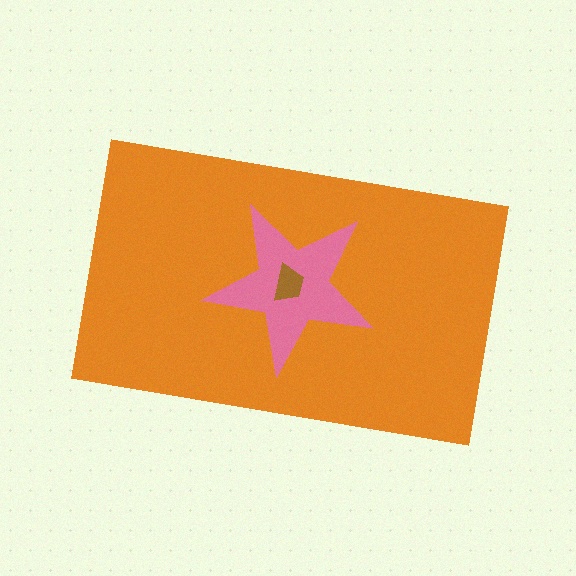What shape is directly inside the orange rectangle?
The pink star.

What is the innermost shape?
The brown trapezoid.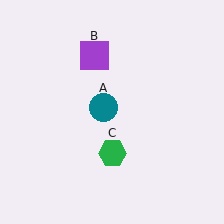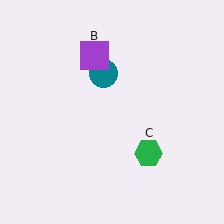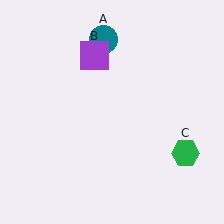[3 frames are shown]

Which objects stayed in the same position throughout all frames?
Purple square (object B) remained stationary.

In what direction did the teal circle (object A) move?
The teal circle (object A) moved up.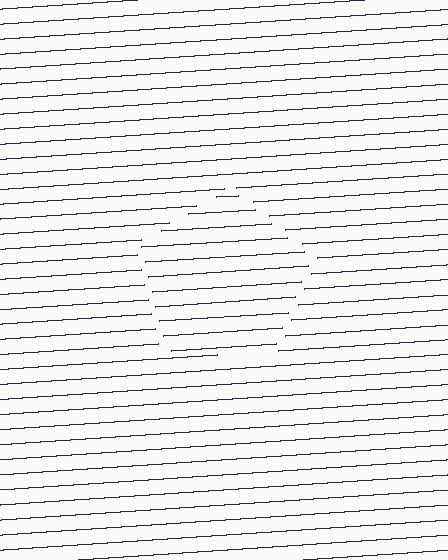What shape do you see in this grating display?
An illusory pentagon. The interior of the shape contains the same grating, shifted by half a period — the contour is defined by the phase discontinuity where line-ends from the inner and outer gratings abut.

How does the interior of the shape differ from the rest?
The interior of the shape contains the same grating, shifted by half a period — the contour is defined by the phase discontinuity where line-ends from the inner and outer gratings abut.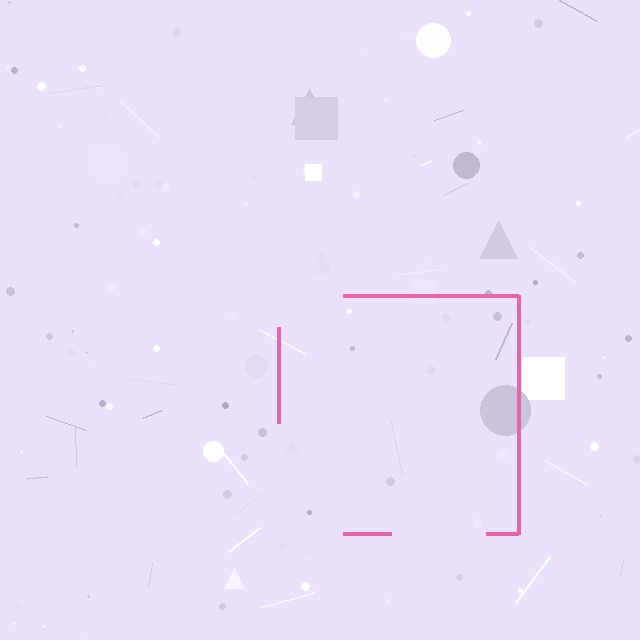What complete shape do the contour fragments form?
The contour fragments form a square.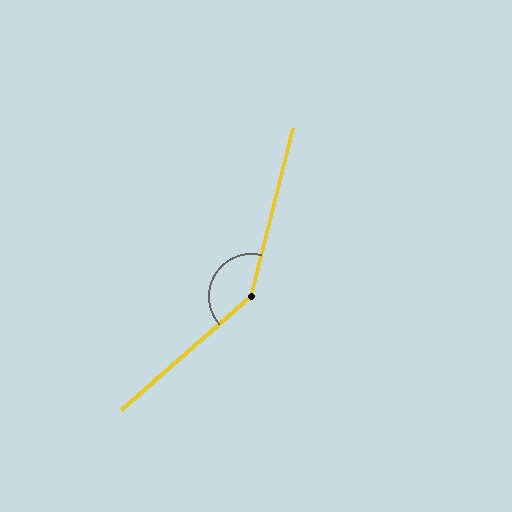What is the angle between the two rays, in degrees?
Approximately 145 degrees.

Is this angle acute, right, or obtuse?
It is obtuse.